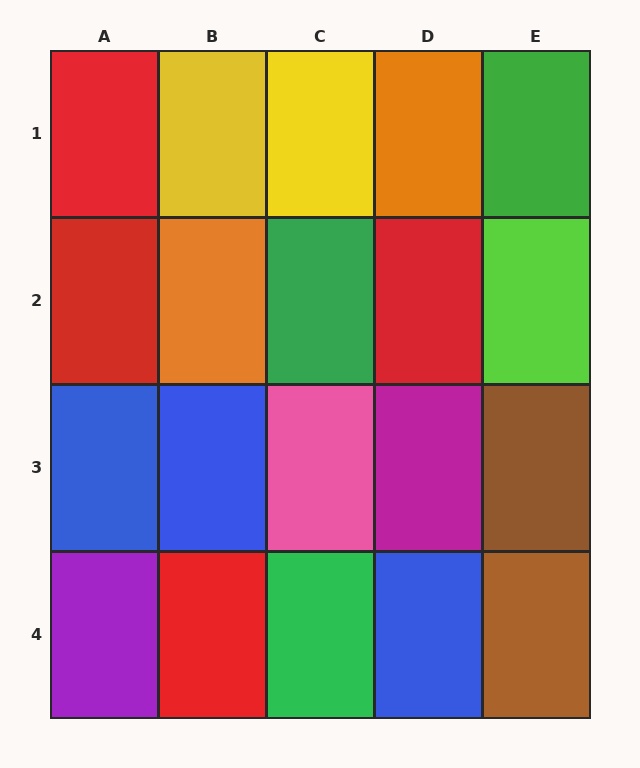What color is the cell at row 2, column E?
Lime.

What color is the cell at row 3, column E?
Brown.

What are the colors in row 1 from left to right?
Red, yellow, yellow, orange, green.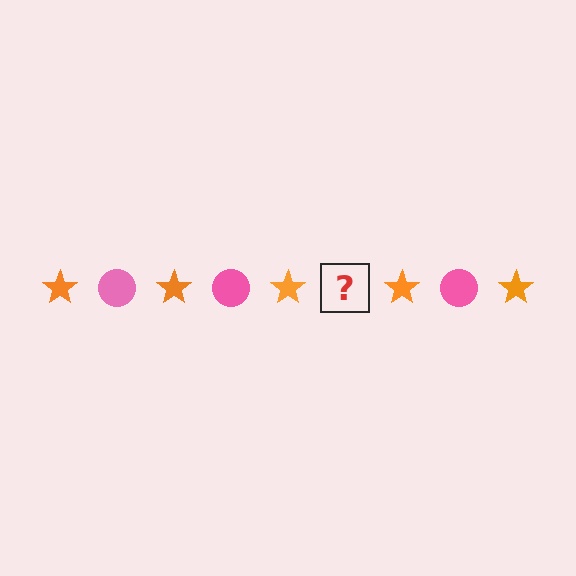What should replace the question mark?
The question mark should be replaced with a pink circle.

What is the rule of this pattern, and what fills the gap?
The rule is that the pattern alternates between orange star and pink circle. The gap should be filled with a pink circle.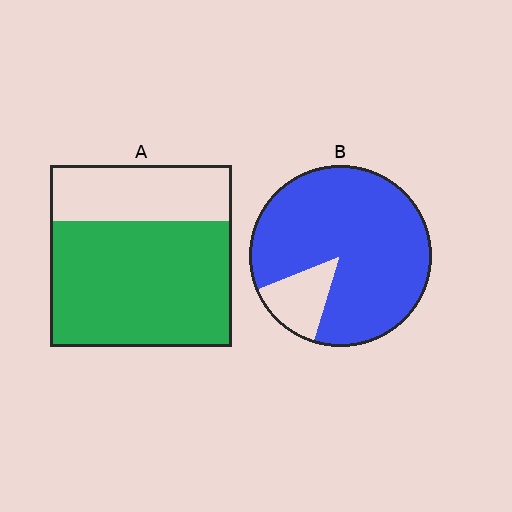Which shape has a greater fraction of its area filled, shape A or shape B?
Shape B.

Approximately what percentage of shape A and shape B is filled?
A is approximately 70% and B is approximately 85%.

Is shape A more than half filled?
Yes.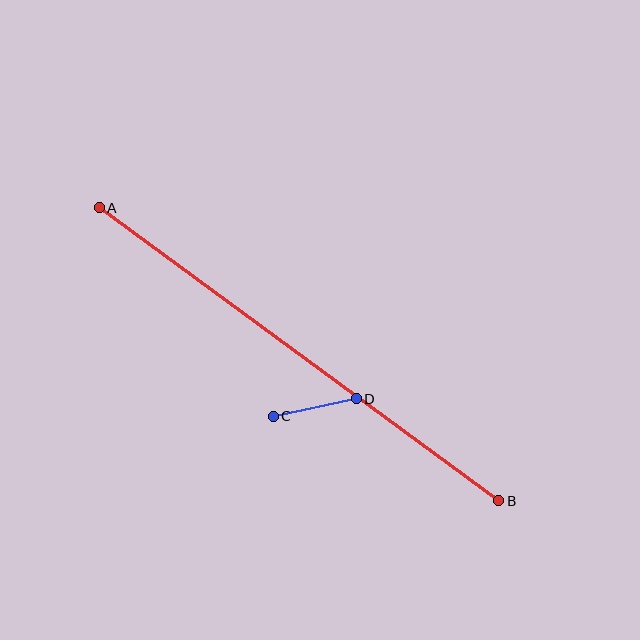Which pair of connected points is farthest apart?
Points A and B are farthest apart.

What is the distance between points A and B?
The distance is approximately 496 pixels.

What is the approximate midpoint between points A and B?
The midpoint is at approximately (299, 354) pixels.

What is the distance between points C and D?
The distance is approximately 85 pixels.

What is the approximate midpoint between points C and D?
The midpoint is at approximately (315, 408) pixels.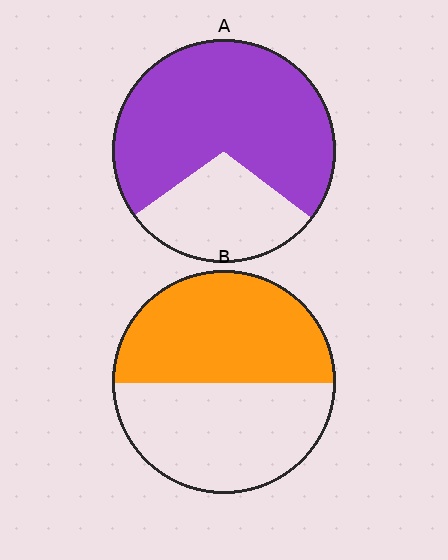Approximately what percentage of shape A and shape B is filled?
A is approximately 70% and B is approximately 50%.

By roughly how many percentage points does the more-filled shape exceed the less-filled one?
By roughly 20 percentage points (A over B).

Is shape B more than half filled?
Roughly half.